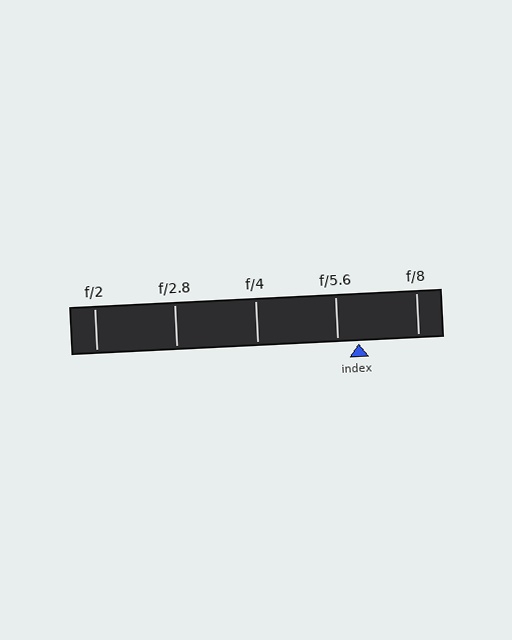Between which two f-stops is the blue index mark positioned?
The index mark is between f/5.6 and f/8.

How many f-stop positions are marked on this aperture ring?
There are 5 f-stop positions marked.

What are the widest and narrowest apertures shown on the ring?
The widest aperture shown is f/2 and the narrowest is f/8.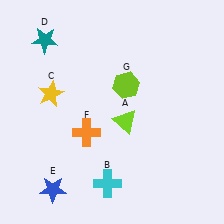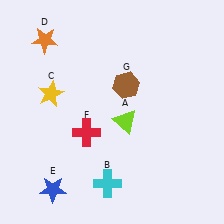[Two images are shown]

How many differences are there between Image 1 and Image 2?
There are 3 differences between the two images.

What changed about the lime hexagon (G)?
In Image 1, G is lime. In Image 2, it changed to brown.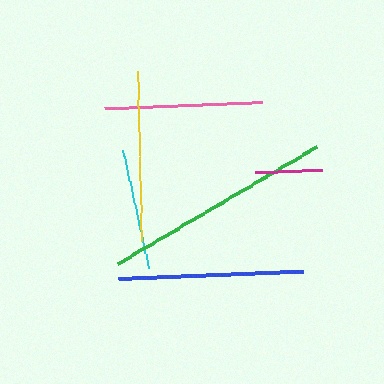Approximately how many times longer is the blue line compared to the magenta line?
The blue line is approximately 2.8 times the length of the magenta line.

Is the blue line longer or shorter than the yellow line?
The blue line is longer than the yellow line.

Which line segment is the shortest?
The magenta line is the shortest at approximately 67 pixels.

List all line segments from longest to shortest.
From longest to shortest: green, blue, yellow, pink, cyan, magenta.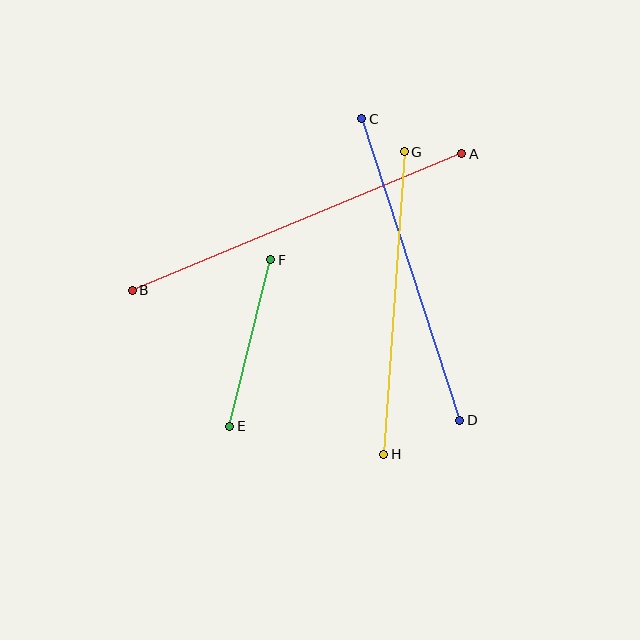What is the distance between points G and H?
The distance is approximately 303 pixels.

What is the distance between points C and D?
The distance is approximately 317 pixels.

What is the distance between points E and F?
The distance is approximately 171 pixels.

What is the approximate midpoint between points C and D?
The midpoint is at approximately (411, 269) pixels.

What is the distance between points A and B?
The distance is approximately 357 pixels.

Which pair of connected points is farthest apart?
Points A and B are farthest apart.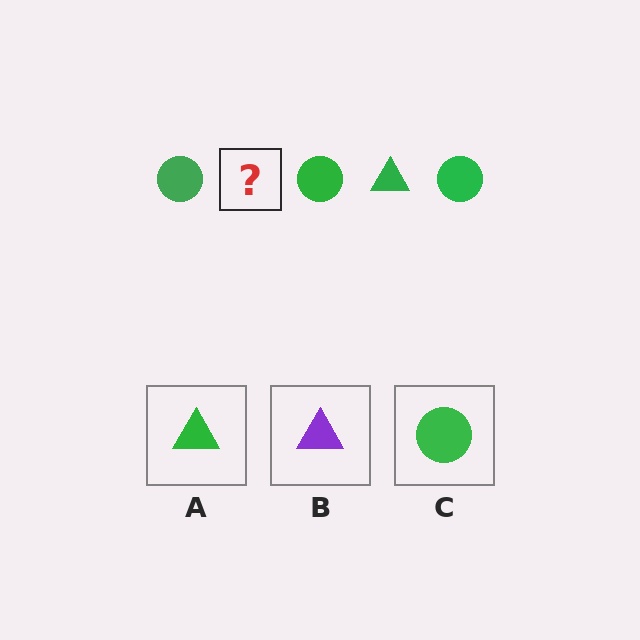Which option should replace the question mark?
Option A.